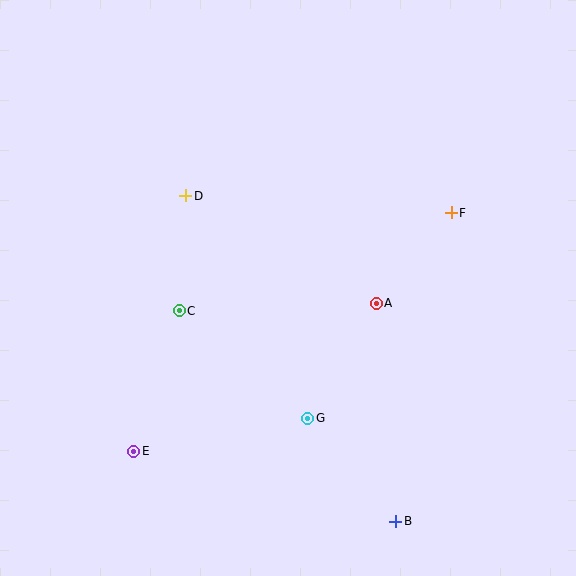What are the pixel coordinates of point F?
Point F is at (451, 213).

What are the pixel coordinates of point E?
Point E is at (134, 451).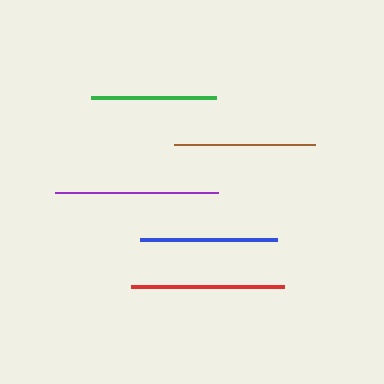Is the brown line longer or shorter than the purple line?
The purple line is longer than the brown line.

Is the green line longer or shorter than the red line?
The red line is longer than the green line.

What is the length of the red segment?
The red segment is approximately 152 pixels long.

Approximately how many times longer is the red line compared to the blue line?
The red line is approximately 1.1 times the length of the blue line.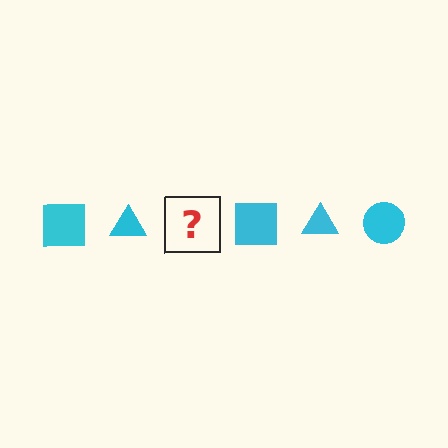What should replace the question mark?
The question mark should be replaced with a cyan circle.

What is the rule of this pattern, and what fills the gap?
The rule is that the pattern cycles through square, triangle, circle shapes in cyan. The gap should be filled with a cyan circle.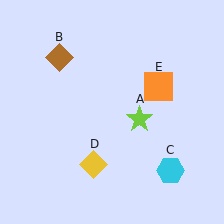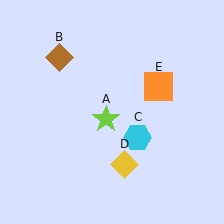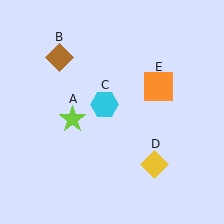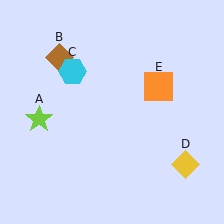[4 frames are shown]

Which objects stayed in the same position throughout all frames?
Brown diamond (object B) and orange square (object E) remained stationary.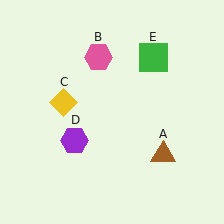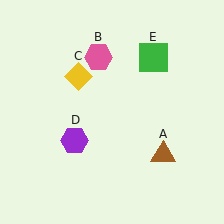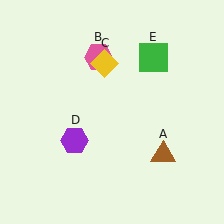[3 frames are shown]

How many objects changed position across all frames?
1 object changed position: yellow diamond (object C).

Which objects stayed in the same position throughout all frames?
Brown triangle (object A) and pink hexagon (object B) and purple hexagon (object D) and green square (object E) remained stationary.